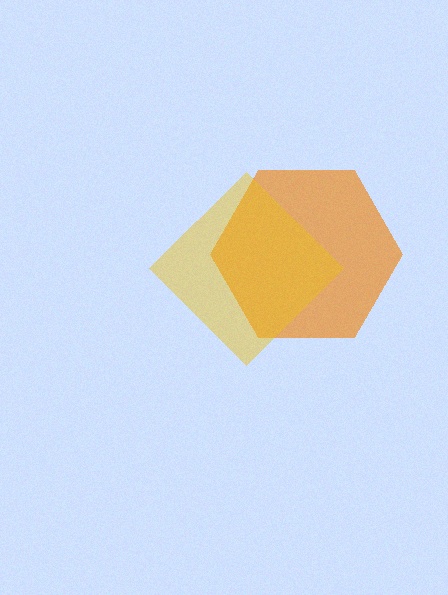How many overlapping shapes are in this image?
There are 2 overlapping shapes in the image.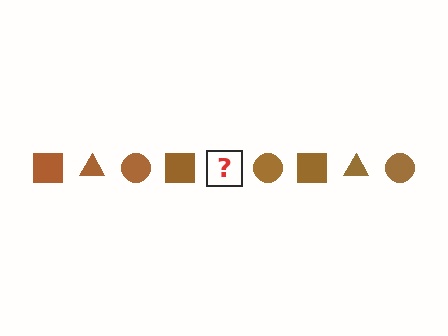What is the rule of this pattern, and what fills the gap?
The rule is that the pattern cycles through square, triangle, circle shapes in brown. The gap should be filled with a brown triangle.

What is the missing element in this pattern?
The missing element is a brown triangle.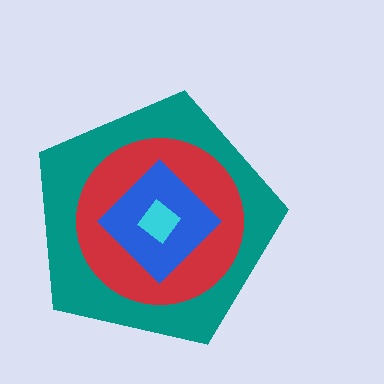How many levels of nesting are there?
4.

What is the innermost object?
The cyan diamond.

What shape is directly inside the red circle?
The blue diamond.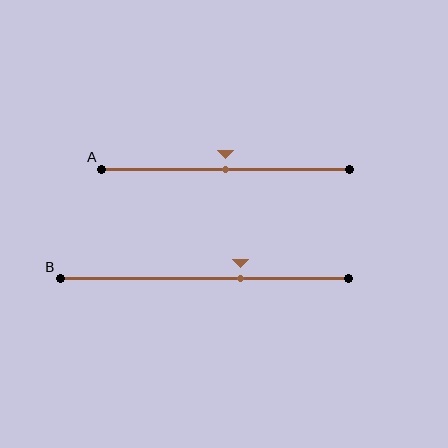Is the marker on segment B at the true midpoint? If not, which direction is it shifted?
No, the marker on segment B is shifted to the right by about 13% of the segment length.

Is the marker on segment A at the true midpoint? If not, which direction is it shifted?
Yes, the marker on segment A is at the true midpoint.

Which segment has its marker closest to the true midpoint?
Segment A has its marker closest to the true midpoint.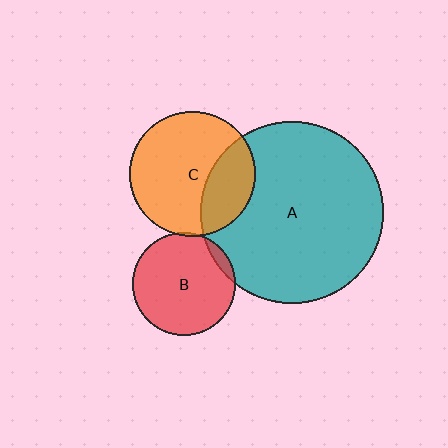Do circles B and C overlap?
Yes.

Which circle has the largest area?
Circle A (teal).